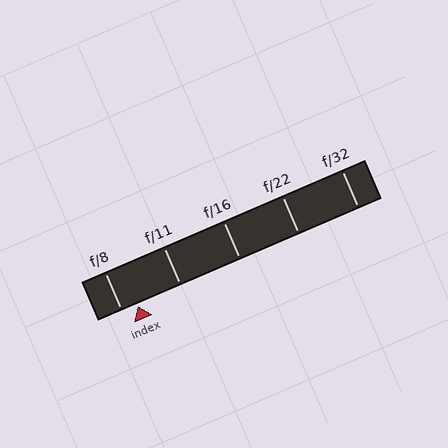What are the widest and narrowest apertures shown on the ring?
The widest aperture shown is f/8 and the narrowest is f/32.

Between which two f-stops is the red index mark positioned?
The index mark is between f/8 and f/11.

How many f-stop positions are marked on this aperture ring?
There are 5 f-stop positions marked.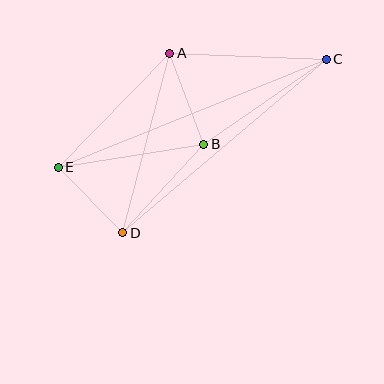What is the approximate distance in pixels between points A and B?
The distance between A and B is approximately 97 pixels.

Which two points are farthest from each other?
Points C and E are farthest from each other.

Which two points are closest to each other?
Points D and E are closest to each other.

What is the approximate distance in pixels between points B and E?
The distance between B and E is approximately 147 pixels.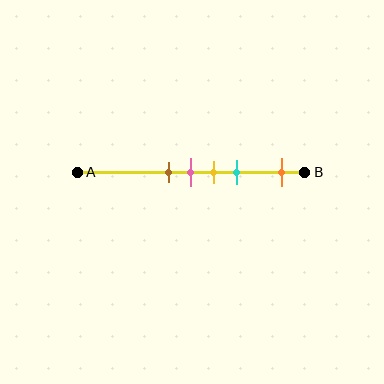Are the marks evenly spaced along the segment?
No, the marks are not evenly spaced.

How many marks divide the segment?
There are 5 marks dividing the segment.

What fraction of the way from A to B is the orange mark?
The orange mark is approximately 90% (0.9) of the way from A to B.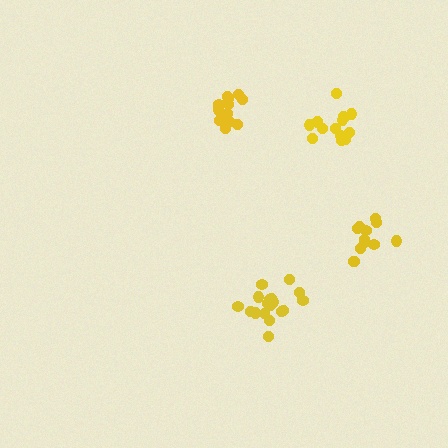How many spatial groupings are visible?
There are 4 spatial groupings.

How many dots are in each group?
Group 1: 18 dots, Group 2: 12 dots, Group 3: 13 dots, Group 4: 15 dots (58 total).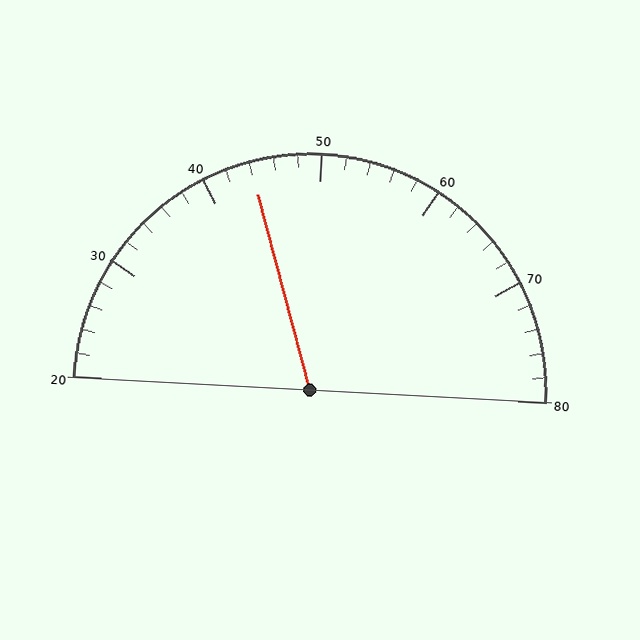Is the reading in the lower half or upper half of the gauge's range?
The reading is in the lower half of the range (20 to 80).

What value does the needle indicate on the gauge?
The needle indicates approximately 44.